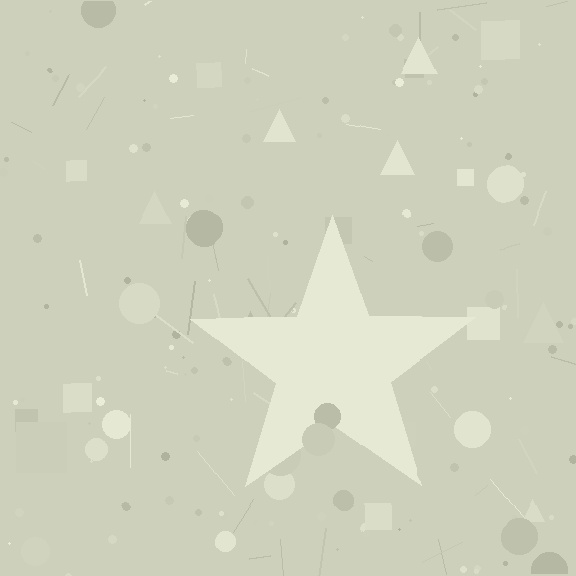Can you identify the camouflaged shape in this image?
The camouflaged shape is a star.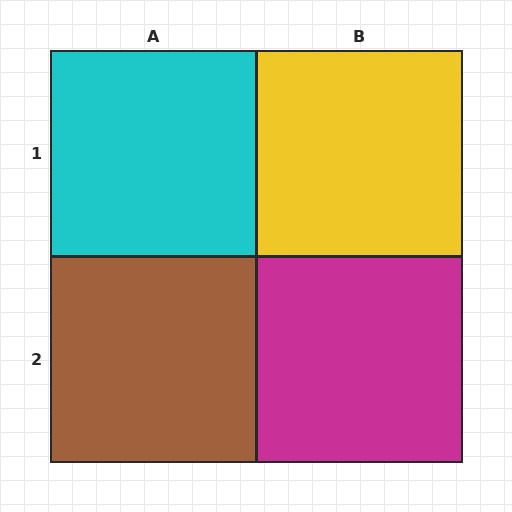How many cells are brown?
1 cell is brown.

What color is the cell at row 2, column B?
Magenta.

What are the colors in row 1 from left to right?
Cyan, yellow.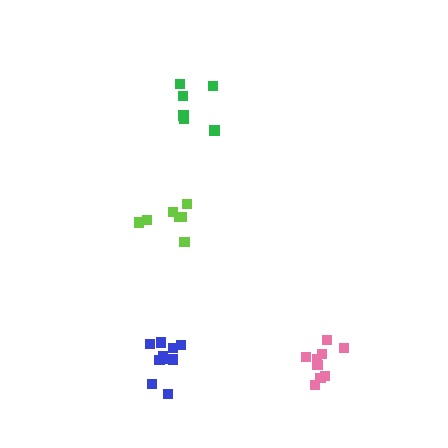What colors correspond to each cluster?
The clusters are colored: green, blue, lime, pink.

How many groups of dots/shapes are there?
There are 4 groups.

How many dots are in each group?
Group 1: 7 dots, Group 2: 10 dots, Group 3: 8 dots, Group 4: 9 dots (34 total).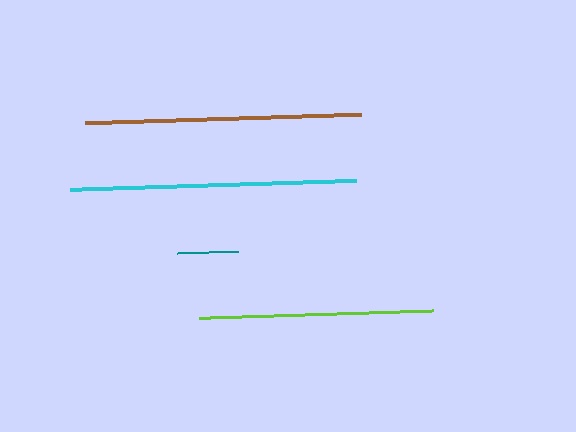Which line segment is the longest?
The cyan line is the longest at approximately 286 pixels.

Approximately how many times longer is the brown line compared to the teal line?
The brown line is approximately 4.5 times the length of the teal line.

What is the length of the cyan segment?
The cyan segment is approximately 286 pixels long.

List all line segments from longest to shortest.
From longest to shortest: cyan, brown, lime, teal.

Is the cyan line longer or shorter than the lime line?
The cyan line is longer than the lime line.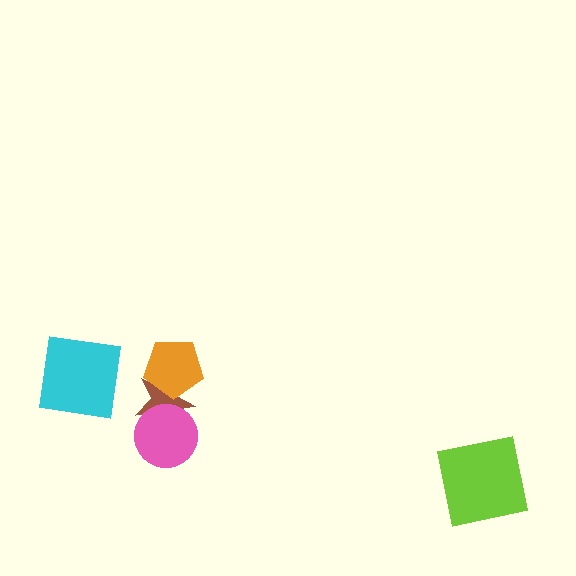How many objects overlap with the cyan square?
0 objects overlap with the cyan square.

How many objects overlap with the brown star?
2 objects overlap with the brown star.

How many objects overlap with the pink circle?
1 object overlaps with the pink circle.